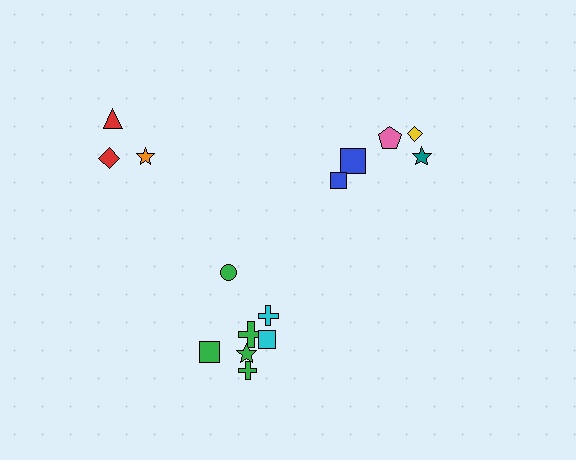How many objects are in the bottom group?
There are 7 objects.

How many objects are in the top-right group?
There are 5 objects.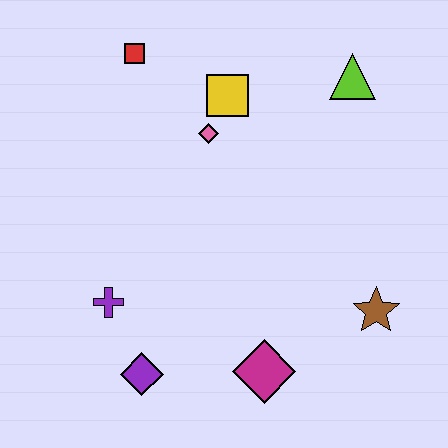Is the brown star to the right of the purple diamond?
Yes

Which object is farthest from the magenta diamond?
The red square is farthest from the magenta diamond.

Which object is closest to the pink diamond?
The yellow square is closest to the pink diamond.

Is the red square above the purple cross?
Yes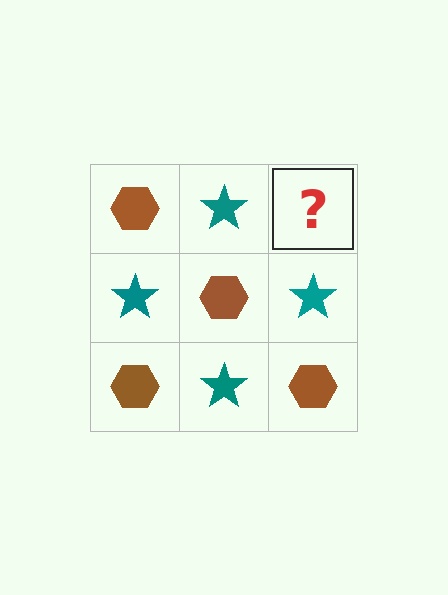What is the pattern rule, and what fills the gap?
The rule is that it alternates brown hexagon and teal star in a checkerboard pattern. The gap should be filled with a brown hexagon.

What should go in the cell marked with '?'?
The missing cell should contain a brown hexagon.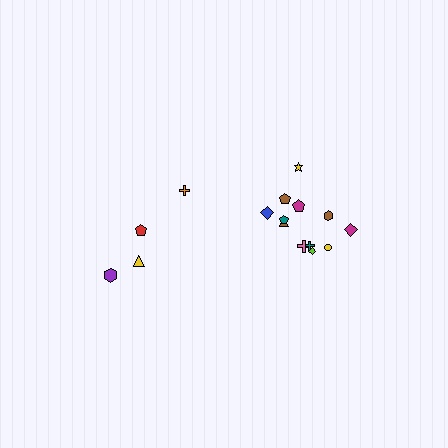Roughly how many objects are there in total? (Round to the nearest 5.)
Roughly 15 objects in total.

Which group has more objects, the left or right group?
The right group.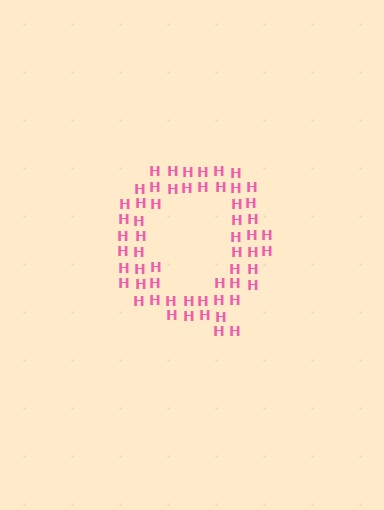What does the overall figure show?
The overall figure shows the letter Q.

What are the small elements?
The small elements are letter H's.